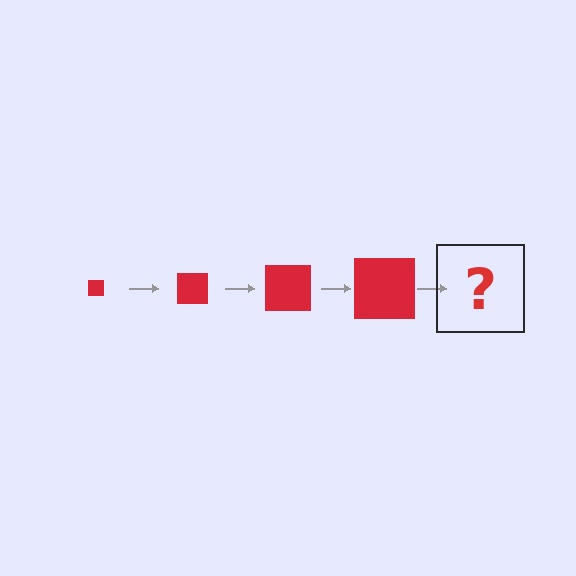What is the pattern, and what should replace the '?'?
The pattern is that the square gets progressively larger each step. The '?' should be a red square, larger than the previous one.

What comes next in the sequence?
The next element should be a red square, larger than the previous one.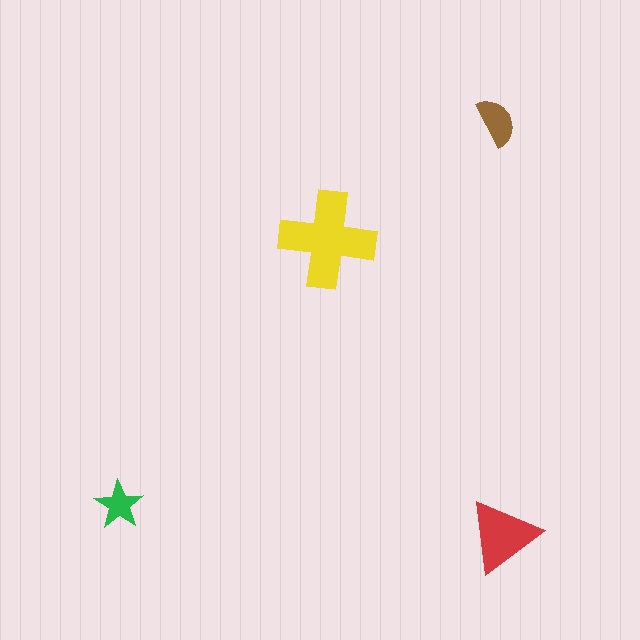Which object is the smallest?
The green star.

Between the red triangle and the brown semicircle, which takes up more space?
The red triangle.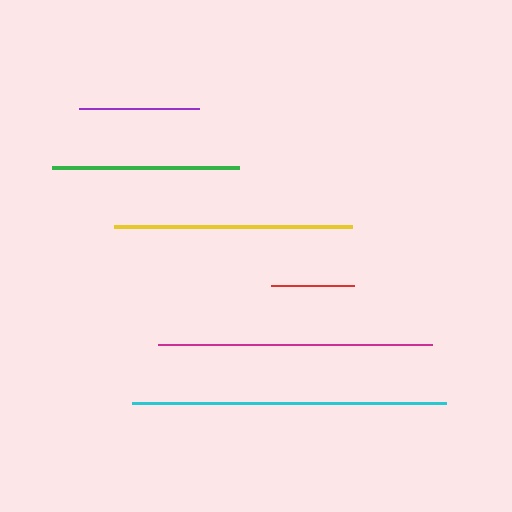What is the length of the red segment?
The red segment is approximately 83 pixels long.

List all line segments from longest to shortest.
From longest to shortest: cyan, magenta, yellow, green, purple, red.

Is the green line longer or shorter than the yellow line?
The yellow line is longer than the green line.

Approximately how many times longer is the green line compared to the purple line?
The green line is approximately 1.6 times the length of the purple line.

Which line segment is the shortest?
The red line is the shortest at approximately 83 pixels.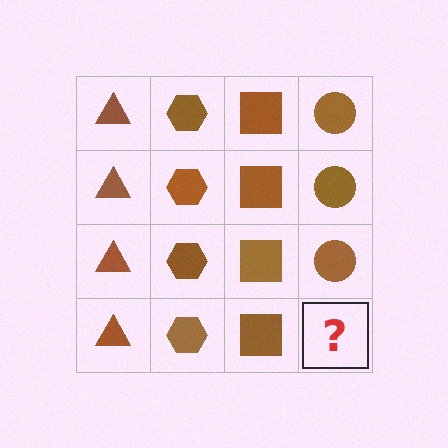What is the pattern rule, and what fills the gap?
The rule is that each column has a consistent shape. The gap should be filled with a brown circle.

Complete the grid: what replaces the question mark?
The question mark should be replaced with a brown circle.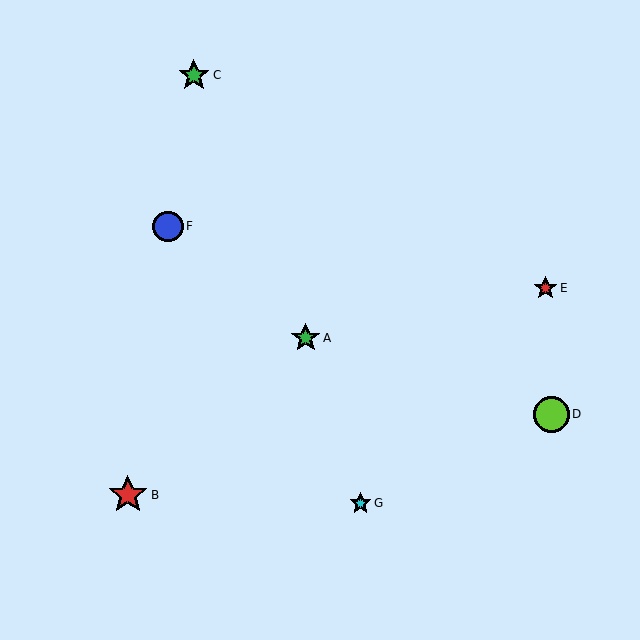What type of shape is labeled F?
Shape F is a blue circle.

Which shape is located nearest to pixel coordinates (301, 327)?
The green star (labeled A) at (306, 338) is nearest to that location.